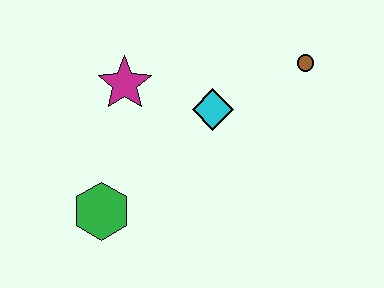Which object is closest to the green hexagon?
The magenta star is closest to the green hexagon.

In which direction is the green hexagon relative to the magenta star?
The green hexagon is below the magenta star.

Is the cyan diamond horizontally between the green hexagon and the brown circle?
Yes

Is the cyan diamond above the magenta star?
No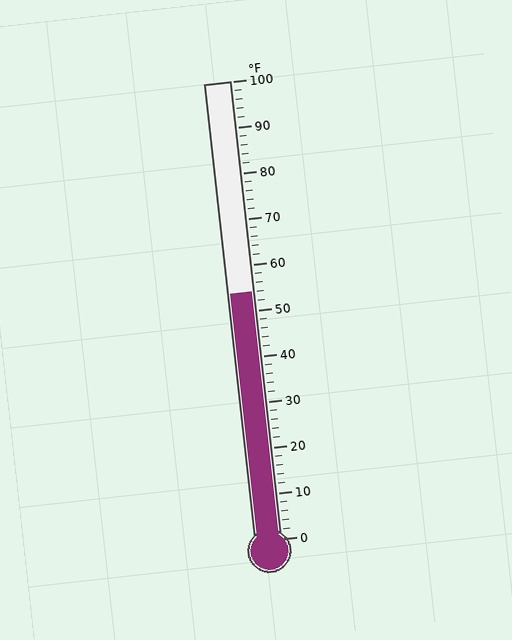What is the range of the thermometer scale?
The thermometer scale ranges from 0°F to 100°F.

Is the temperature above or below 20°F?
The temperature is above 20°F.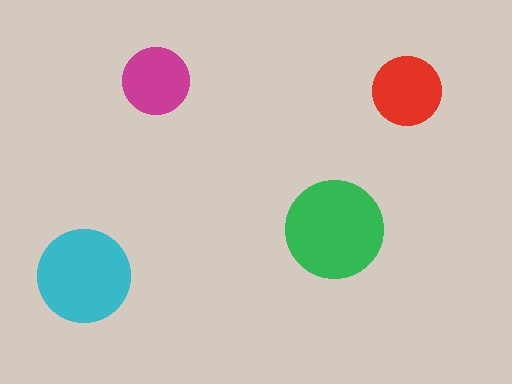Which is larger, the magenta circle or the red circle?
The red one.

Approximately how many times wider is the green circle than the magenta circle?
About 1.5 times wider.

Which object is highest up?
The magenta circle is topmost.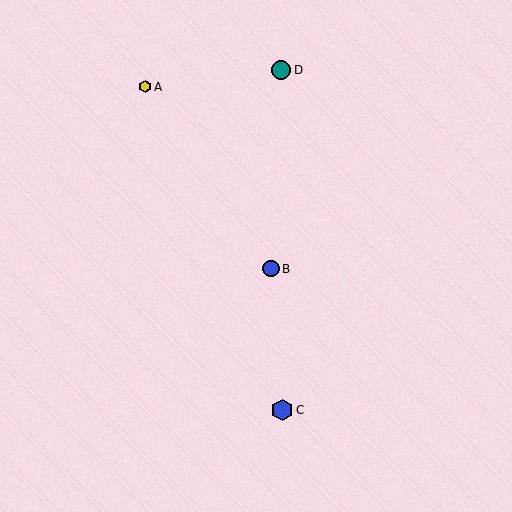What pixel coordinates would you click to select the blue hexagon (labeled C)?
Click at (282, 410) to select the blue hexagon C.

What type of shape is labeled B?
Shape B is a blue circle.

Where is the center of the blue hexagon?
The center of the blue hexagon is at (282, 410).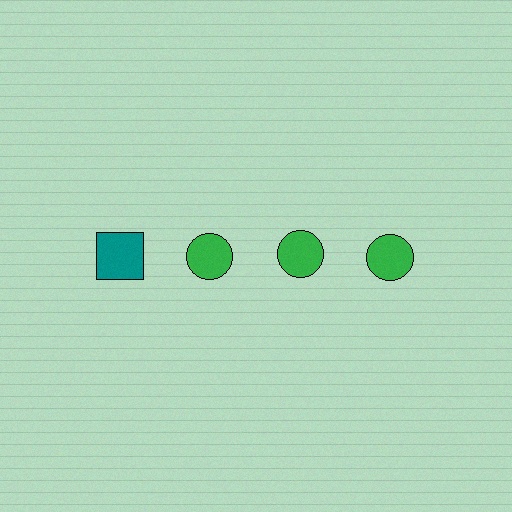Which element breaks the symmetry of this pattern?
The teal square in the top row, leftmost column breaks the symmetry. All other shapes are green circles.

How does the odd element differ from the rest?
It differs in both color (teal instead of green) and shape (square instead of circle).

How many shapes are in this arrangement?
There are 4 shapes arranged in a grid pattern.